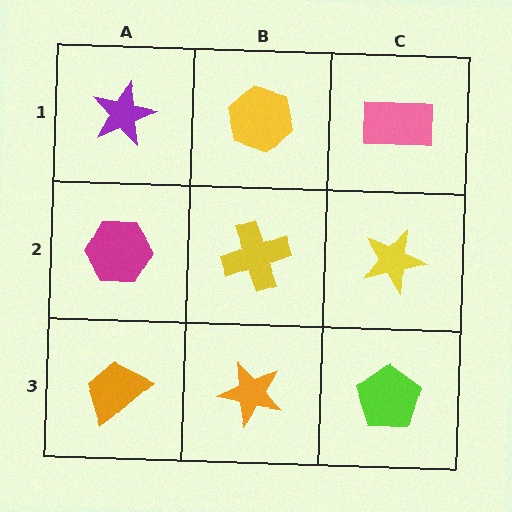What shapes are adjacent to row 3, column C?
A yellow star (row 2, column C), an orange star (row 3, column B).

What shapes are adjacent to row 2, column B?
A yellow hexagon (row 1, column B), an orange star (row 3, column B), a magenta hexagon (row 2, column A), a yellow star (row 2, column C).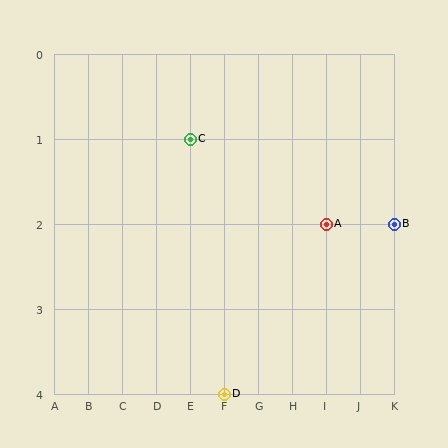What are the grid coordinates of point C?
Point C is at grid coordinates (E, 1).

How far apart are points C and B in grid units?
Points C and B are 6 columns and 1 row apart (about 6.1 grid units diagonally).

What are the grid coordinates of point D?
Point D is at grid coordinates (F, 4).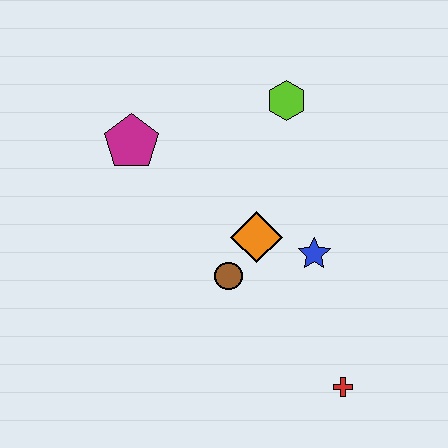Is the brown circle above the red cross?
Yes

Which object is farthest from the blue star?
The magenta pentagon is farthest from the blue star.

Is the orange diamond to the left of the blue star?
Yes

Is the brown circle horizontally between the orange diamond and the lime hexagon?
No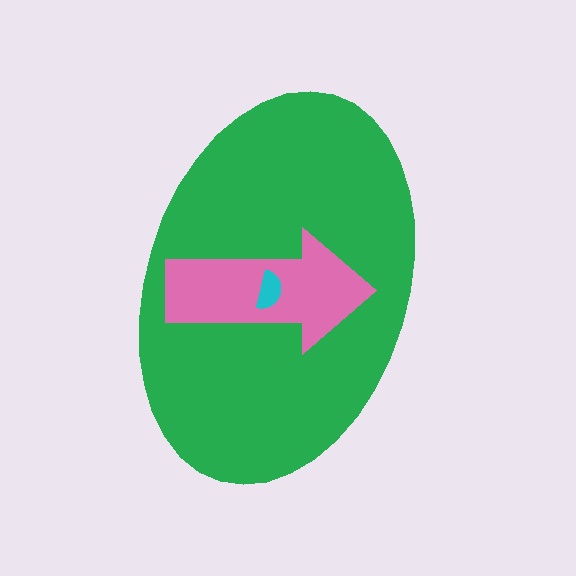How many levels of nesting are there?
3.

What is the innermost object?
The cyan semicircle.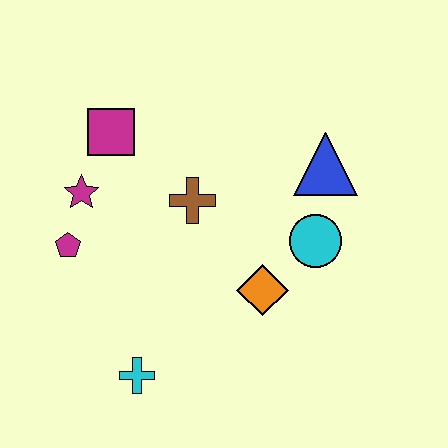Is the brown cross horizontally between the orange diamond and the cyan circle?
No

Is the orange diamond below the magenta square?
Yes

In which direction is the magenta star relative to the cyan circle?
The magenta star is to the left of the cyan circle.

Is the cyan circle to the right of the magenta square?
Yes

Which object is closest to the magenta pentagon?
The magenta star is closest to the magenta pentagon.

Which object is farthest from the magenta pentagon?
The blue triangle is farthest from the magenta pentagon.